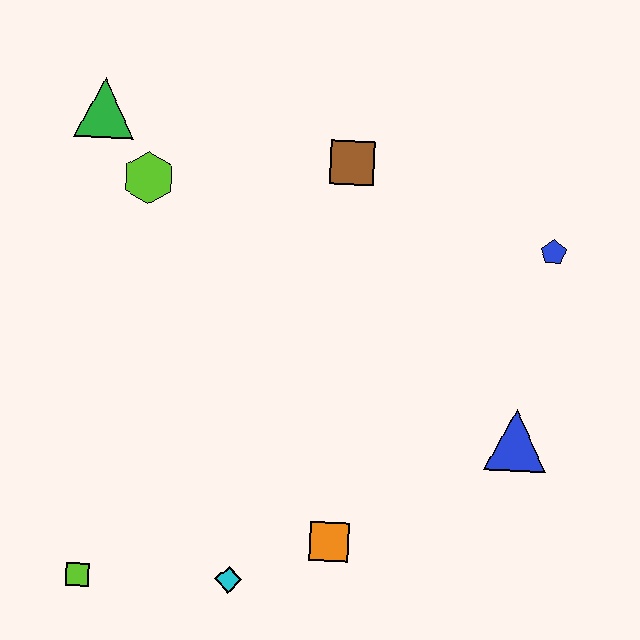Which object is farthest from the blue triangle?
The green triangle is farthest from the blue triangle.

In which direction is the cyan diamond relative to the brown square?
The cyan diamond is below the brown square.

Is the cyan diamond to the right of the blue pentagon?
No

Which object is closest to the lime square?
The cyan diamond is closest to the lime square.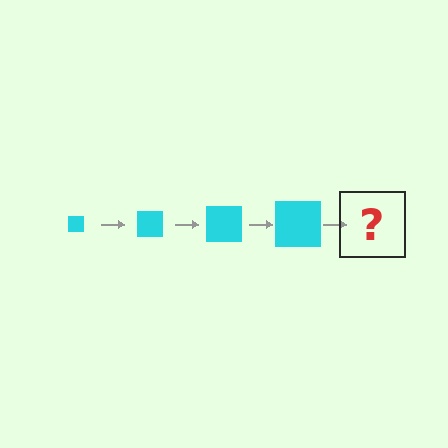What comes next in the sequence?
The next element should be a cyan square, larger than the previous one.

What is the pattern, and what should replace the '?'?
The pattern is that the square gets progressively larger each step. The '?' should be a cyan square, larger than the previous one.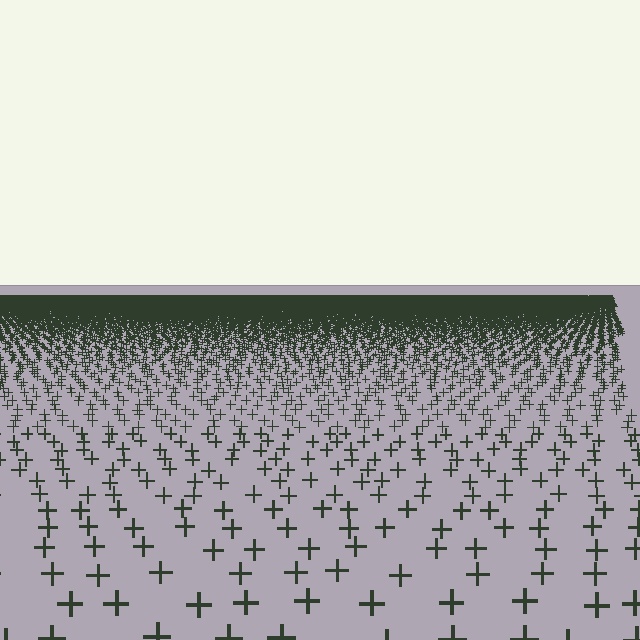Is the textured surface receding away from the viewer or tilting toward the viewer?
The surface is receding away from the viewer. Texture elements get smaller and denser toward the top.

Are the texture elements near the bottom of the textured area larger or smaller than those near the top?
Larger. Near the bottom, elements are closer to the viewer and appear at a bigger on-screen size.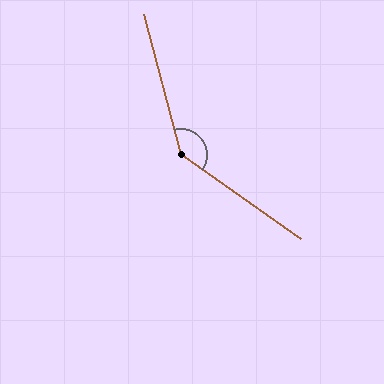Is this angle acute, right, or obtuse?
It is obtuse.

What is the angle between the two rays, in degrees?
Approximately 139 degrees.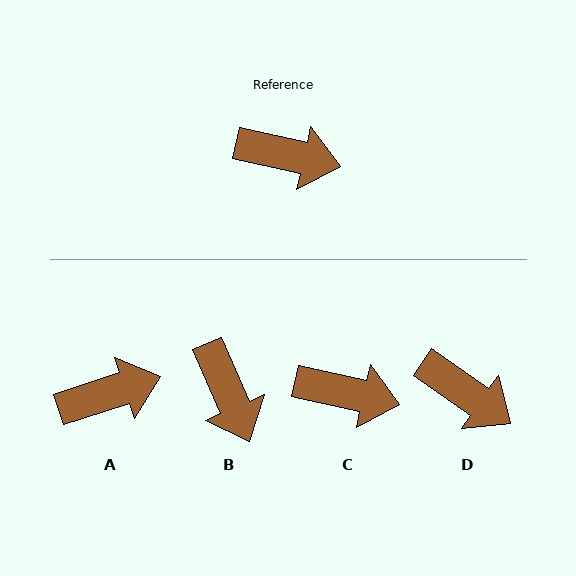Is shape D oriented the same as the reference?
No, it is off by about 22 degrees.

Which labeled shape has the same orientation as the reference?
C.